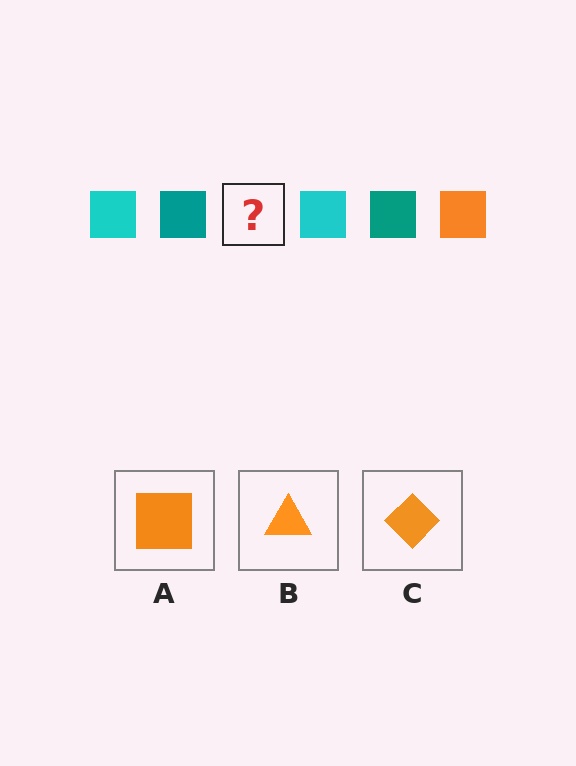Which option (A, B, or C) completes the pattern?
A.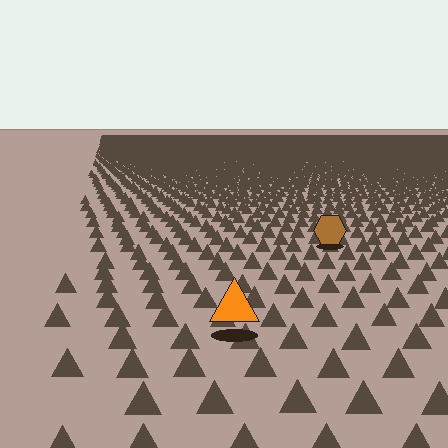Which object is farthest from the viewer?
The brown hexagon is farthest from the viewer. It appears smaller and the ground texture around it is denser.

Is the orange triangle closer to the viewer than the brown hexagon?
Yes. The orange triangle is closer — you can tell from the texture gradient: the ground texture is coarser near it.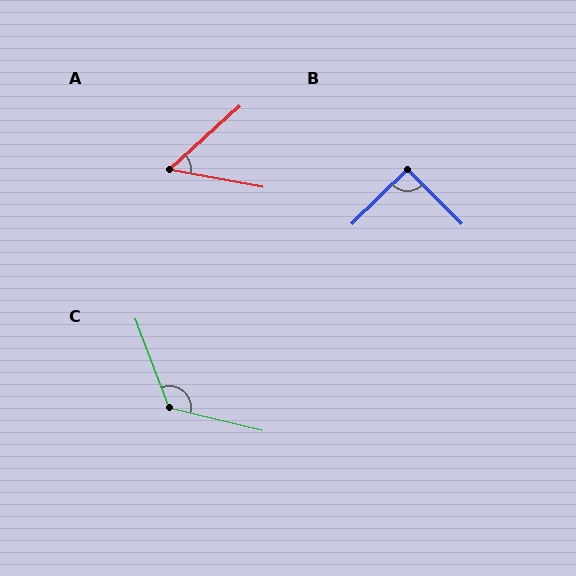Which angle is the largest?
C, at approximately 124 degrees.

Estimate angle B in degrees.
Approximately 91 degrees.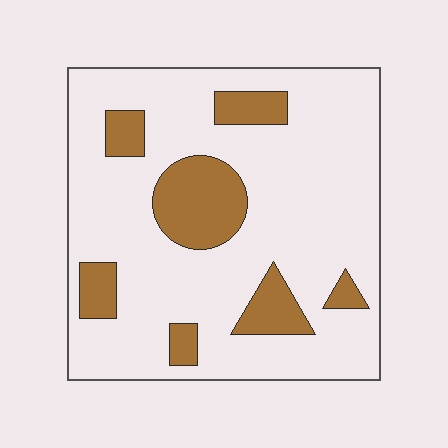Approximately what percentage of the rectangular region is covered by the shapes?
Approximately 20%.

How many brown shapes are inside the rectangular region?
7.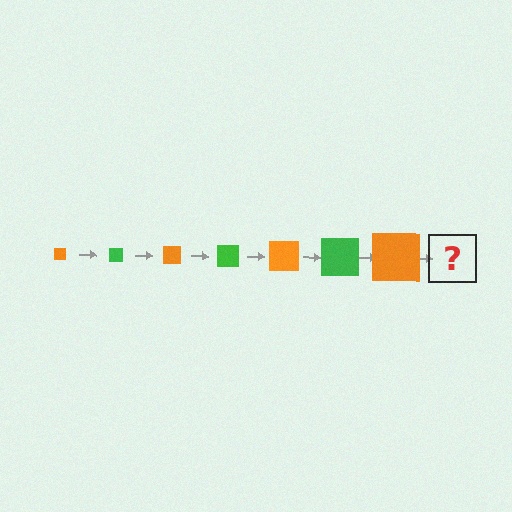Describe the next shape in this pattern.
It should be a green square, larger than the previous one.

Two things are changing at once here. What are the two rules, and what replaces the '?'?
The two rules are that the square grows larger each step and the color cycles through orange and green. The '?' should be a green square, larger than the previous one.